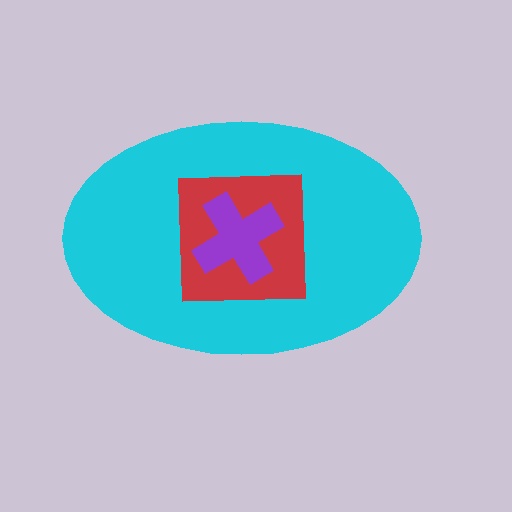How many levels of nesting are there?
3.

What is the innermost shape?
The purple cross.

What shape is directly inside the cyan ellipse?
The red square.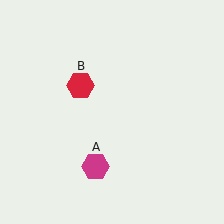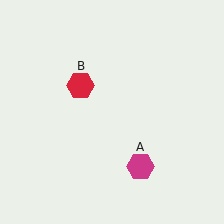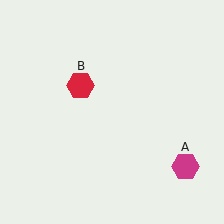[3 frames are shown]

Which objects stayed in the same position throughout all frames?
Red hexagon (object B) remained stationary.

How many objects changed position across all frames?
1 object changed position: magenta hexagon (object A).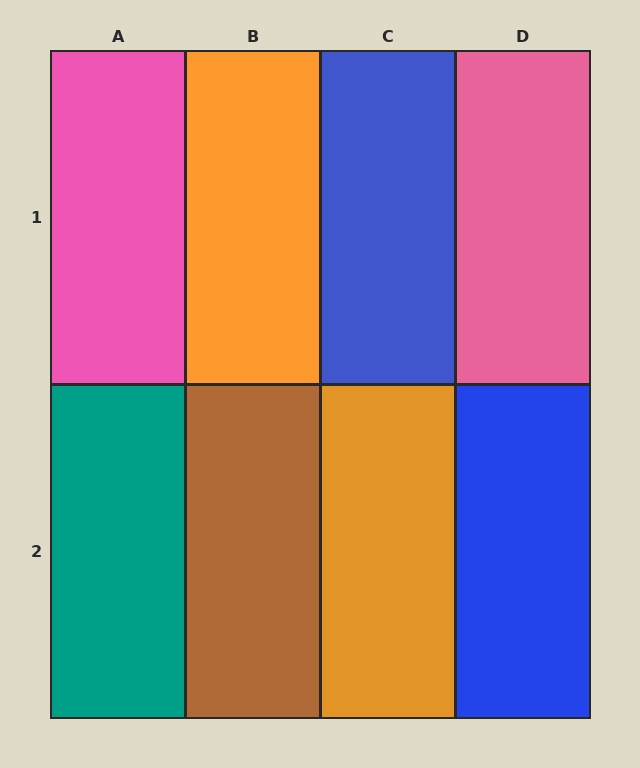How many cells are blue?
2 cells are blue.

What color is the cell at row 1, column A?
Pink.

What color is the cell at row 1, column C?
Blue.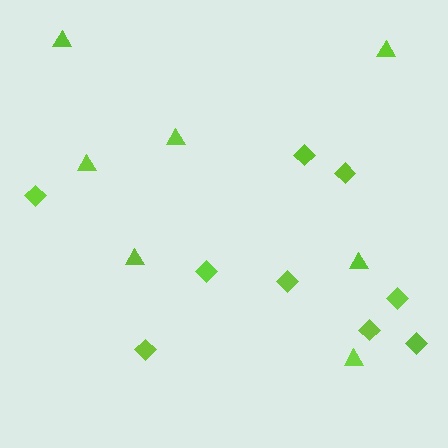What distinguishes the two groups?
There are 2 groups: one group of triangles (7) and one group of diamonds (9).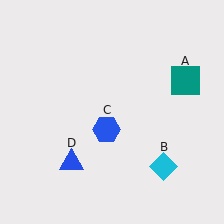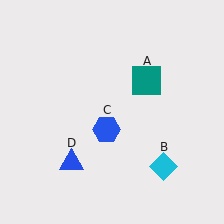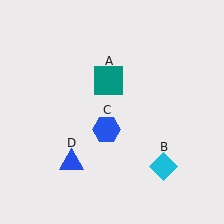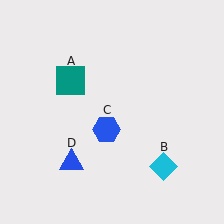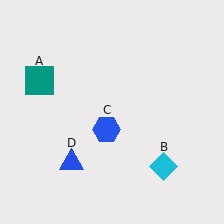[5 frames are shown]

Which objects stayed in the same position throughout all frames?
Cyan diamond (object B) and blue hexagon (object C) and blue triangle (object D) remained stationary.